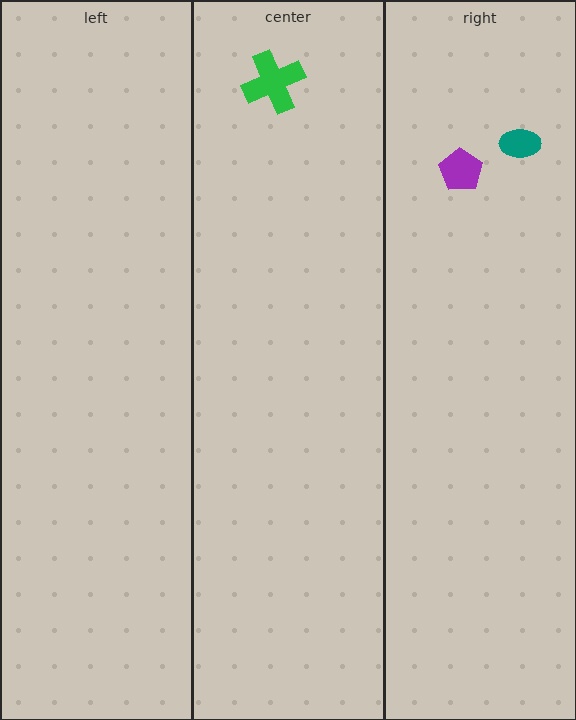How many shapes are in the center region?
1.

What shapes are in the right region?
The purple pentagon, the teal ellipse.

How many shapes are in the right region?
2.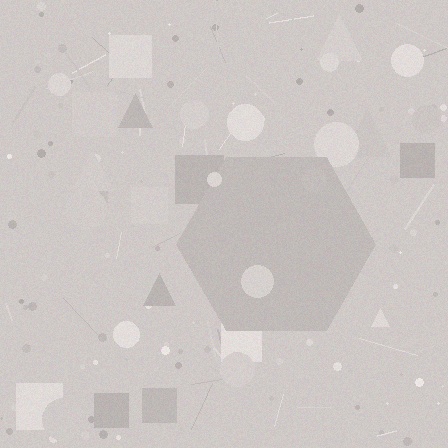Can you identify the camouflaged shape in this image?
The camouflaged shape is a hexagon.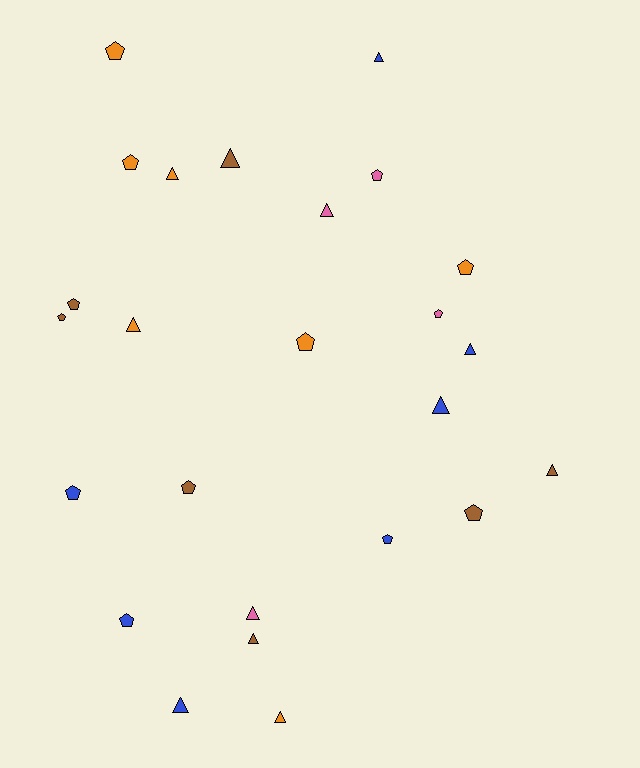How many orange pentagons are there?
There are 4 orange pentagons.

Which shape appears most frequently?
Pentagon, with 13 objects.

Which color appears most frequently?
Orange, with 7 objects.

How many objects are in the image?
There are 25 objects.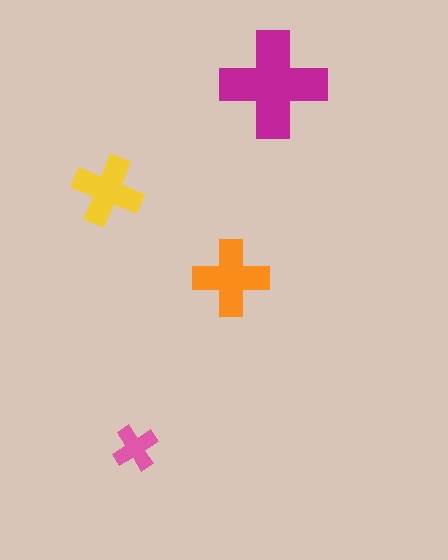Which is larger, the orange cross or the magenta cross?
The magenta one.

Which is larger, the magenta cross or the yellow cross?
The magenta one.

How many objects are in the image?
There are 4 objects in the image.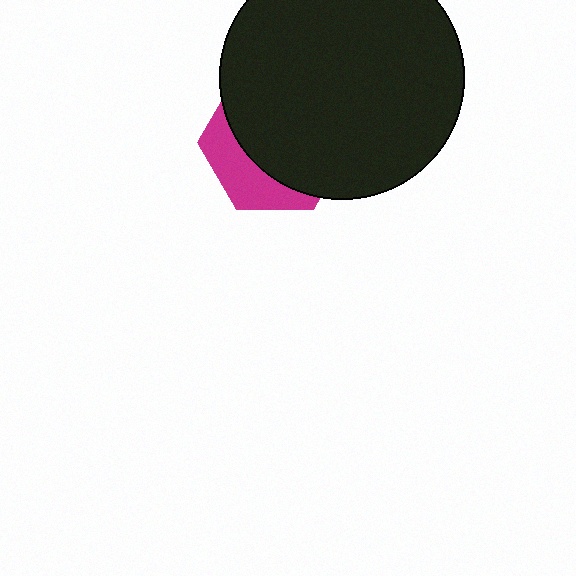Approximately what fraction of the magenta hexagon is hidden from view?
Roughly 70% of the magenta hexagon is hidden behind the black circle.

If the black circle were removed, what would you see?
You would see the complete magenta hexagon.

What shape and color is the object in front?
The object in front is a black circle.